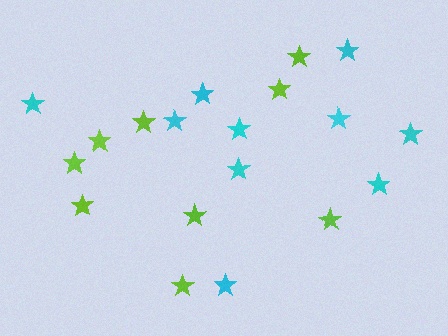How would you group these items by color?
There are 2 groups: one group of cyan stars (10) and one group of lime stars (9).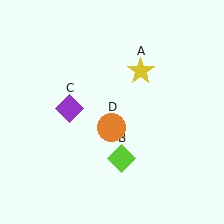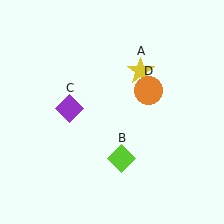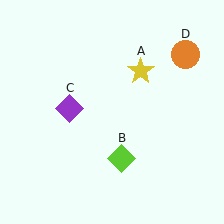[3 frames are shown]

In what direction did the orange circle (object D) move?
The orange circle (object D) moved up and to the right.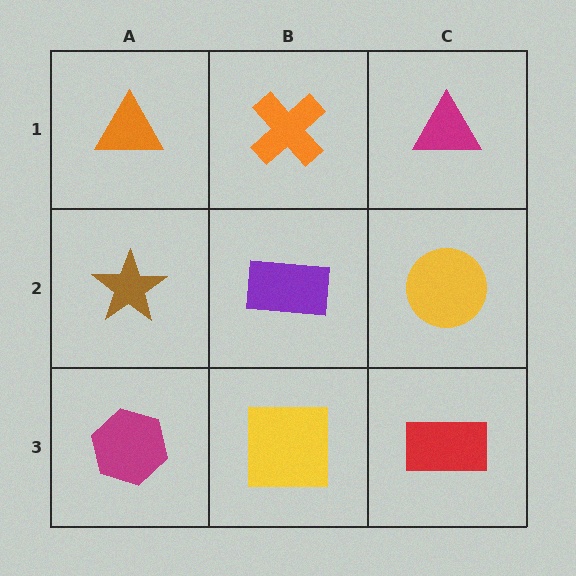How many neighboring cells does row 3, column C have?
2.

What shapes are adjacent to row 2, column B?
An orange cross (row 1, column B), a yellow square (row 3, column B), a brown star (row 2, column A), a yellow circle (row 2, column C).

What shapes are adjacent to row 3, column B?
A purple rectangle (row 2, column B), a magenta hexagon (row 3, column A), a red rectangle (row 3, column C).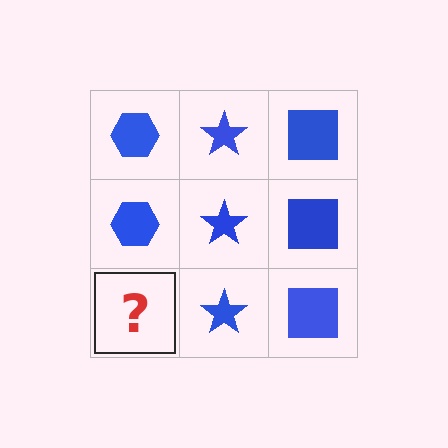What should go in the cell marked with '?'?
The missing cell should contain a blue hexagon.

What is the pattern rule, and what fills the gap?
The rule is that each column has a consistent shape. The gap should be filled with a blue hexagon.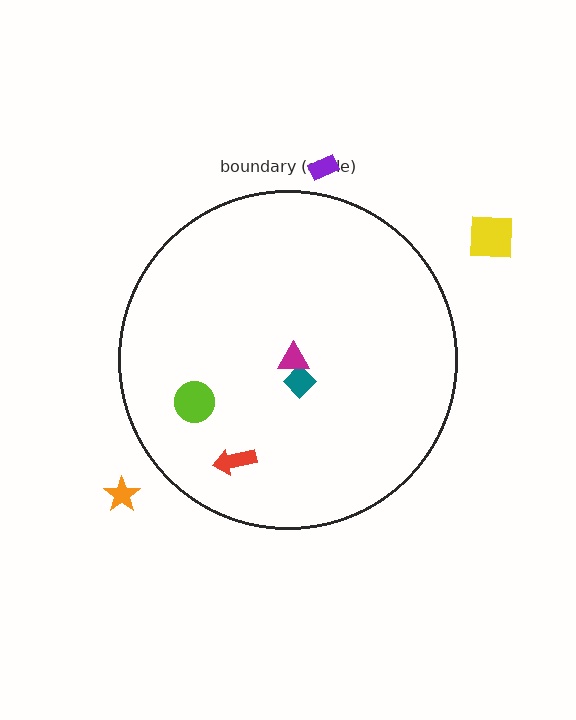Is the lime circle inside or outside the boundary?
Inside.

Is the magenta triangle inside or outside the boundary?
Inside.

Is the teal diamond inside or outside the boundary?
Inside.